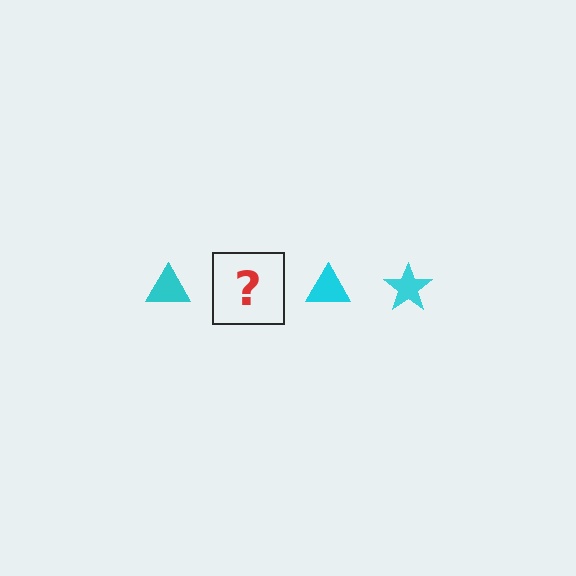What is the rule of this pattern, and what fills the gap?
The rule is that the pattern cycles through triangle, star shapes in cyan. The gap should be filled with a cyan star.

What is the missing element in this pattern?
The missing element is a cyan star.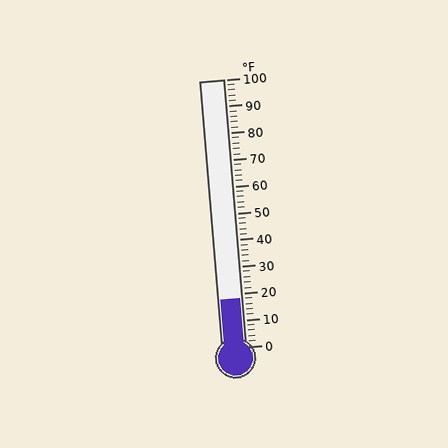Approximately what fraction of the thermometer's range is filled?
The thermometer is filled to approximately 20% of its range.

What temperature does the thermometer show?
The thermometer shows approximately 18°F.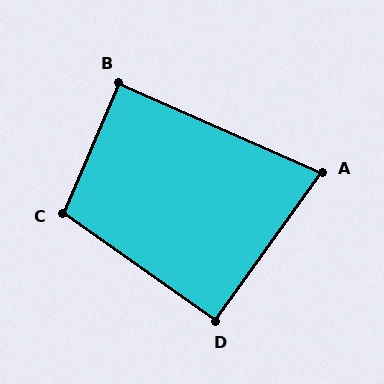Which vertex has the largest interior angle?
C, at approximately 102 degrees.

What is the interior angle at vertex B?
Approximately 90 degrees (approximately right).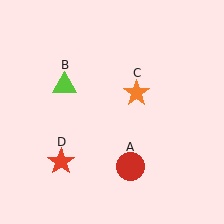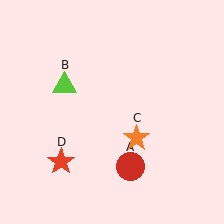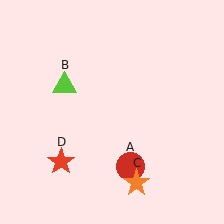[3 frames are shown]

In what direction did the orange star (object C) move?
The orange star (object C) moved down.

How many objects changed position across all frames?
1 object changed position: orange star (object C).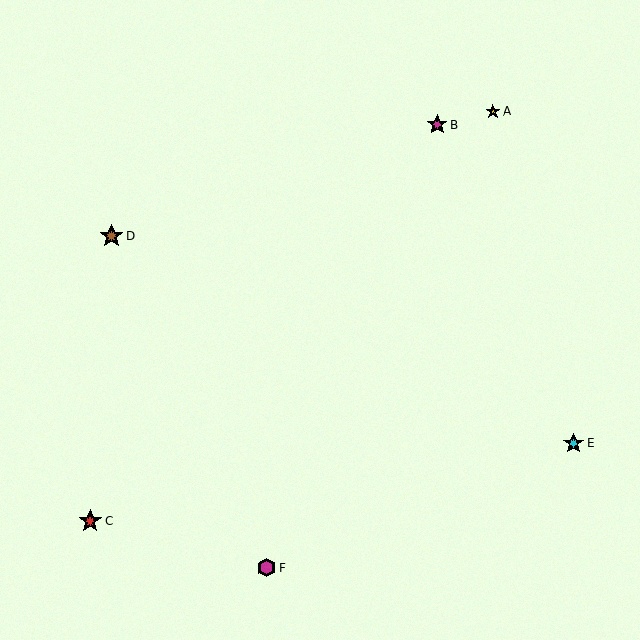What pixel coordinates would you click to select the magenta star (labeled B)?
Click at (438, 125) to select the magenta star B.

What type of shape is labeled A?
Shape A is a yellow star.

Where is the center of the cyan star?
The center of the cyan star is at (574, 443).